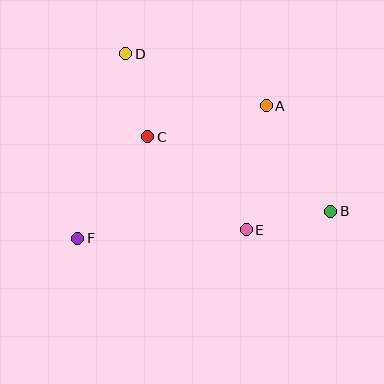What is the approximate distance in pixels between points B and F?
The distance between B and F is approximately 254 pixels.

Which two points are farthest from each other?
Points B and D are farthest from each other.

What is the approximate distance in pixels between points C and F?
The distance between C and F is approximately 123 pixels.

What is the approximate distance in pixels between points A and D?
The distance between A and D is approximately 149 pixels.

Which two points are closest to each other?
Points C and D are closest to each other.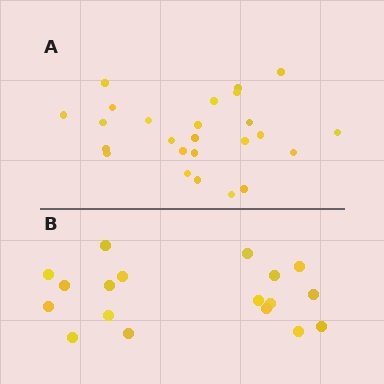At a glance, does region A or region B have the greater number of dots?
Region A (the top region) has more dots.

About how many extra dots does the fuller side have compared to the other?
Region A has roughly 8 or so more dots than region B.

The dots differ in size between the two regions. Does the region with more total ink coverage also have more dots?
No. Region B has more total ink coverage because its dots are larger, but region A actually contains more individual dots. Total area can be misleading — the number of items is what matters here.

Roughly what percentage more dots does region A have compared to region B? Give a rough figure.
About 40% more.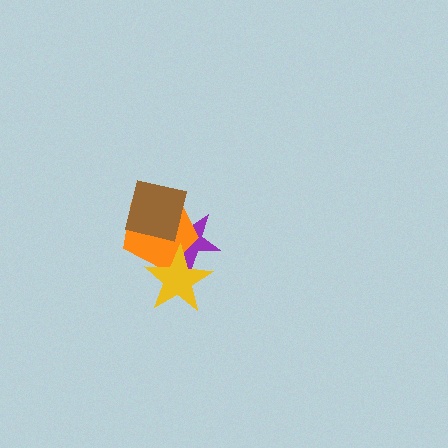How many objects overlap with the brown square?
2 objects overlap with the brown square.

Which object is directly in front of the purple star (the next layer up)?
The orange pentagon is directly in front of the purple star.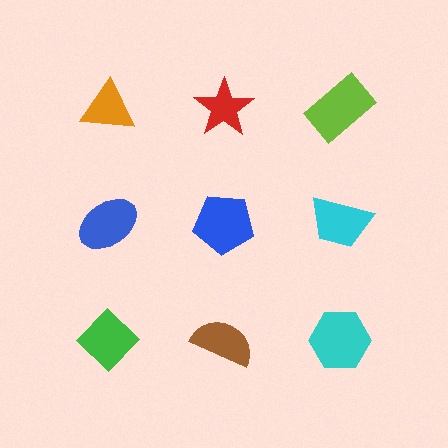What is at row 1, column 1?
An orange triangle.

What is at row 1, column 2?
A red star.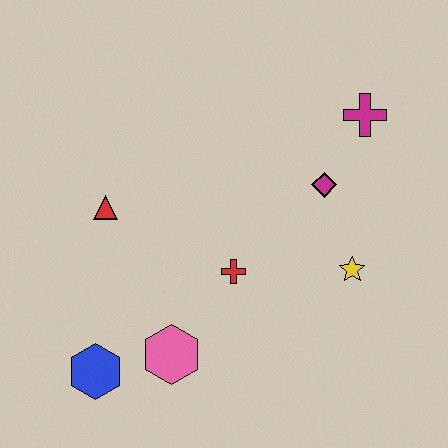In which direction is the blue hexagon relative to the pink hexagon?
The blue hexagon is to the left of the pink hexagon.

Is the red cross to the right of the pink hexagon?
Yes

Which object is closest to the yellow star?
The magenta diamond is closest to the yellow star.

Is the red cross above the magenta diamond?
No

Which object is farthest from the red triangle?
The magenta cross is farthest from the red triangle.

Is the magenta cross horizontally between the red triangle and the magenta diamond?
No